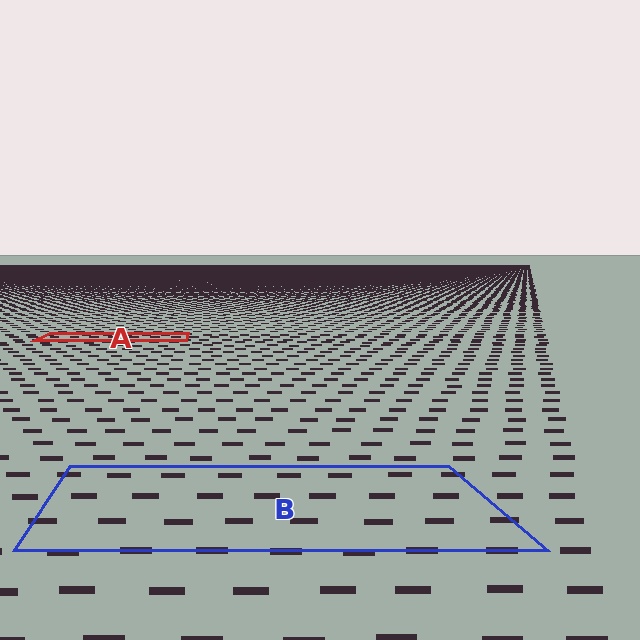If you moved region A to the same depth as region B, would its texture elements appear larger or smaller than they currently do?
They would appear larger. At a closer depth, the same texture elements are projected at a bigger on-screen size.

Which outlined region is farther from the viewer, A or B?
Region A is farther from the viewer — the texture elements inside it appear smaller and more densely packed.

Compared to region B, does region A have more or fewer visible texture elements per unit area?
Region A has more texture elements per unit area — they are packed more densely because it is farther away.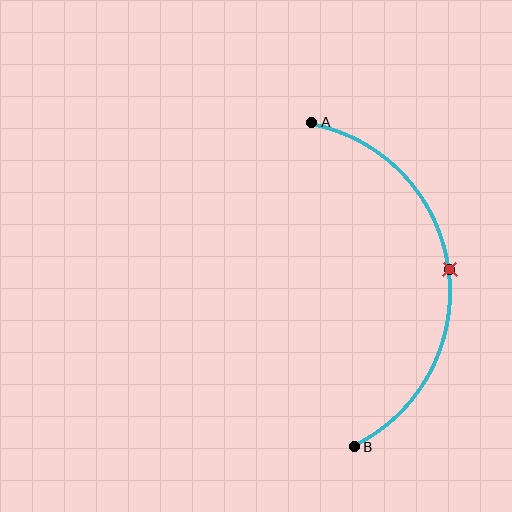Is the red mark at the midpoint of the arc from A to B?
Yes. The red mark lies on the arc at equal arc-length from both A and B — it is the arc midpoint.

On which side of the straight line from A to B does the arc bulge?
The arc bulges to the right of the straight line connecting A and B.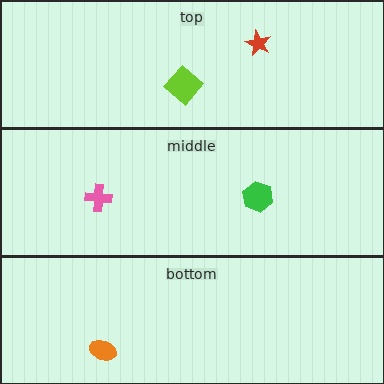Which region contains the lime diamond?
The top region.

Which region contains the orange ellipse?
The bottom region.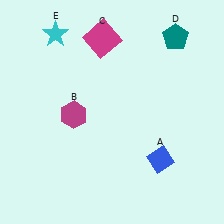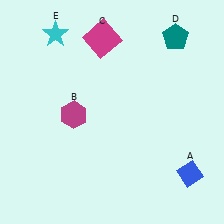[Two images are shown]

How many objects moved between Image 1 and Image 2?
1 object moved between the two images.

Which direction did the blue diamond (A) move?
The blue diamond (A) moved right.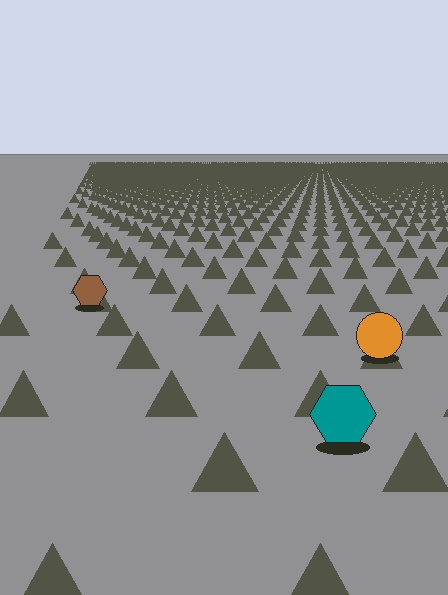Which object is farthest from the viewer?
The brown hexagon is farthest from the viewer. It appears smaller and the ground texture around it is denser.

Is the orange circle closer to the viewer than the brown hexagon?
Yes. The orange circle is closer — you can tell from the texture gradient: the ground texture is coarser near it.